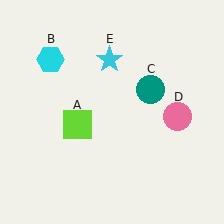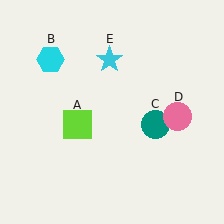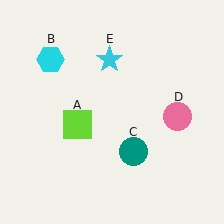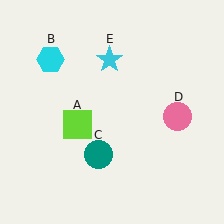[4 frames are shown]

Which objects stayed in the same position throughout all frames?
Lime square (object A) and cyan hexagon (object B) and pink circle (object D) and cyan star (object E) remained stationary.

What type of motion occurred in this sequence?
The teal circle (object C) rotated clockwise around the center of the scene.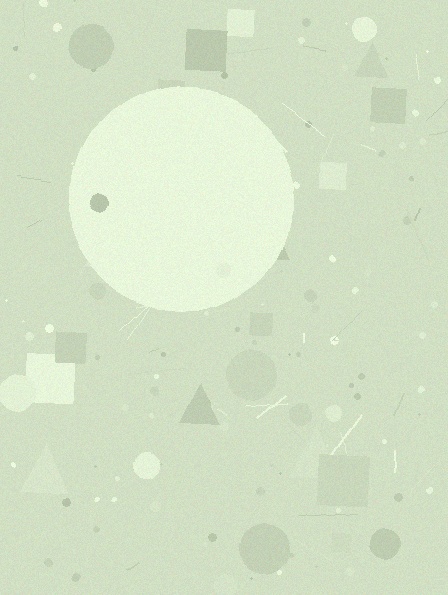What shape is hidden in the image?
A circle is hidden in the image.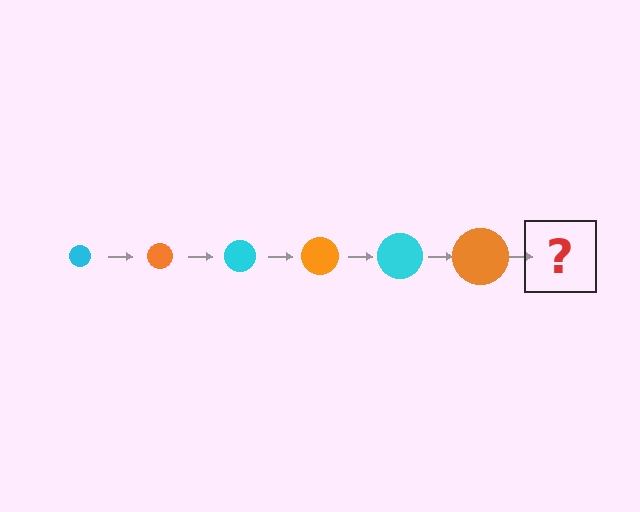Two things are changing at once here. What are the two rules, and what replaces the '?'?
The two rules are that the circle grows larger each step and the color cycles through cyan and orange. The '?' should be a cyan circle, larger than the previous one.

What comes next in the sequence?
The next element should be a cyan circle, larger than the previous one.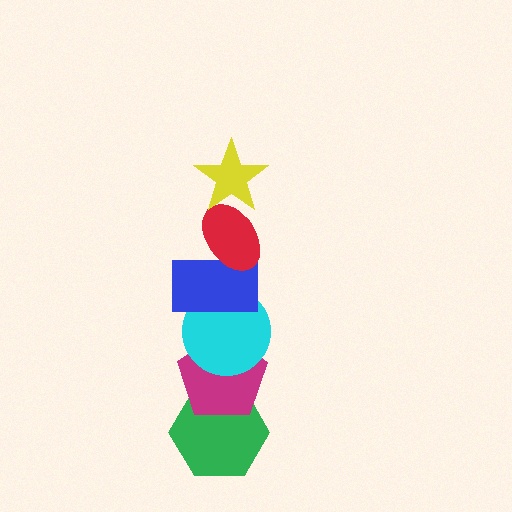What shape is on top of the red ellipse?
The yellow star is on top of the red ellipse.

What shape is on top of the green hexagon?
The magenta pentagon is on top of the green hexagon.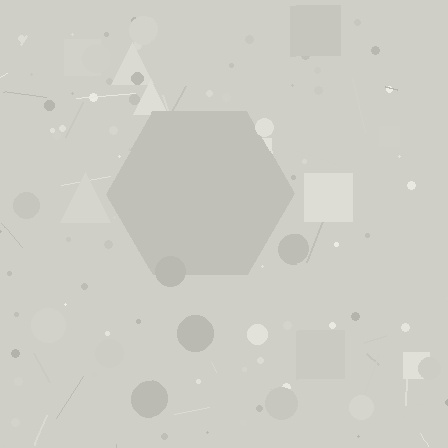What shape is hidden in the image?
A hexagon is hidden in the image.